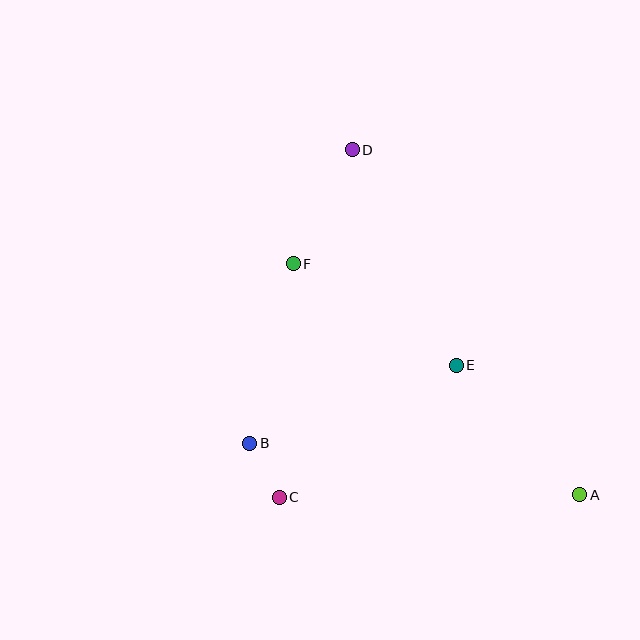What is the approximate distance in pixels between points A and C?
The distance between A and C is approximately 300 pixels.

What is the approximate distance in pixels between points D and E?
The distance between D and E is approximately 239 pixels.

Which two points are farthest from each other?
Points A and D are farthest from each other.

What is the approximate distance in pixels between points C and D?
The distance between C and D is approximately 355 pixels.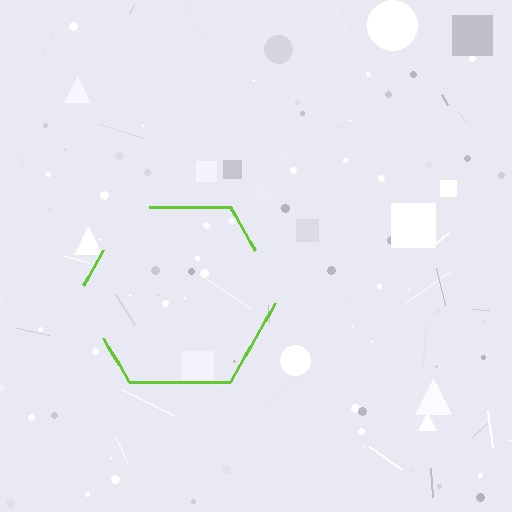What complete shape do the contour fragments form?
The contour fragments form a hexagon.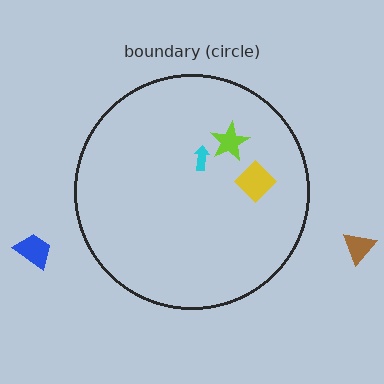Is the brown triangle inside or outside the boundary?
Outside.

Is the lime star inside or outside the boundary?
Inside.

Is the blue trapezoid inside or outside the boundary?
Outside.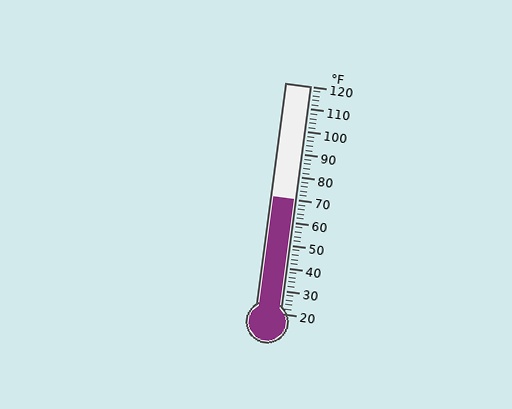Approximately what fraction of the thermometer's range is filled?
The thermometer is filled to approximately 50% of its range.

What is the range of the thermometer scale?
The thermometer scale ranges from 20°F to 120°F.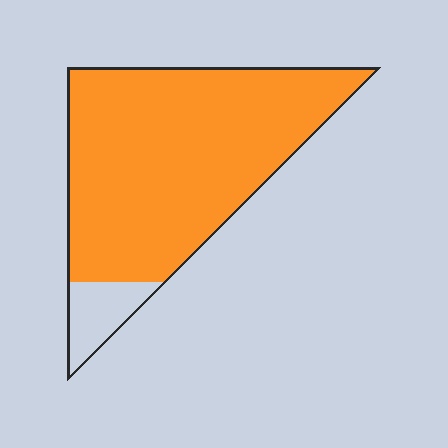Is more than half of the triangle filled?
Yes.